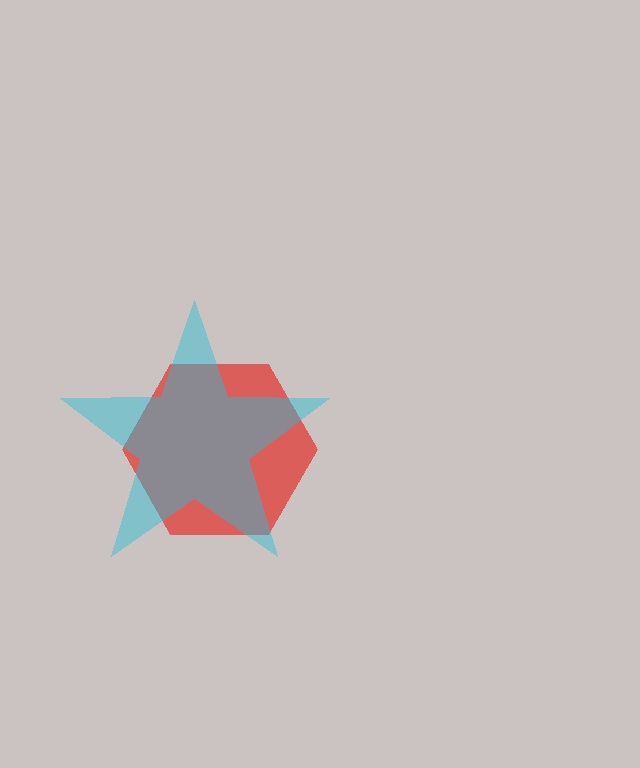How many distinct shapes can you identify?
There are 2 distinct shapes: a red hexagon, a cyan star.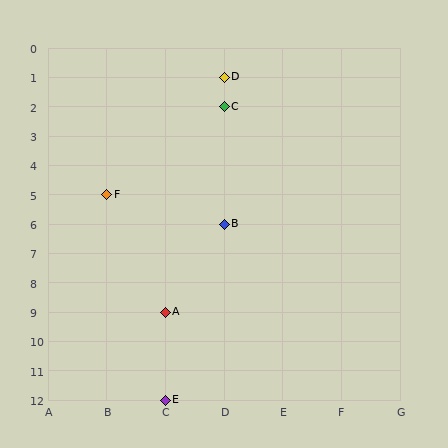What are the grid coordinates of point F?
Point F is at grid coordinates (B, 5).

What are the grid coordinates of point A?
Point A is at grid coordinates (C, 9).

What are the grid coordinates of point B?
Point B is at grid coordinates (D, 6).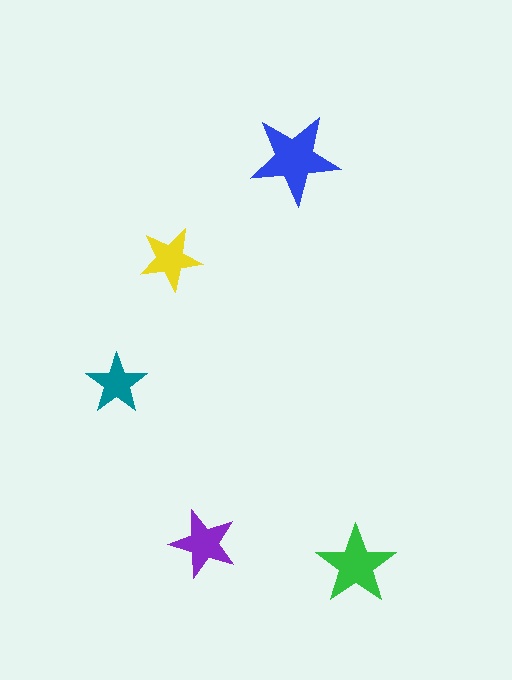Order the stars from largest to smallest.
the blue one, the green one, the purple one, the yellow one, the teal one.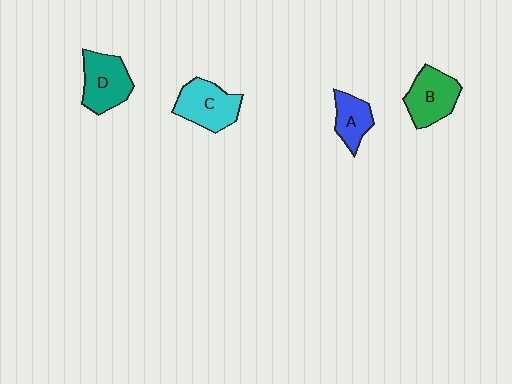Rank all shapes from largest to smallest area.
From largest to smallest: C (cyan), D (teal), B (green), A (blue).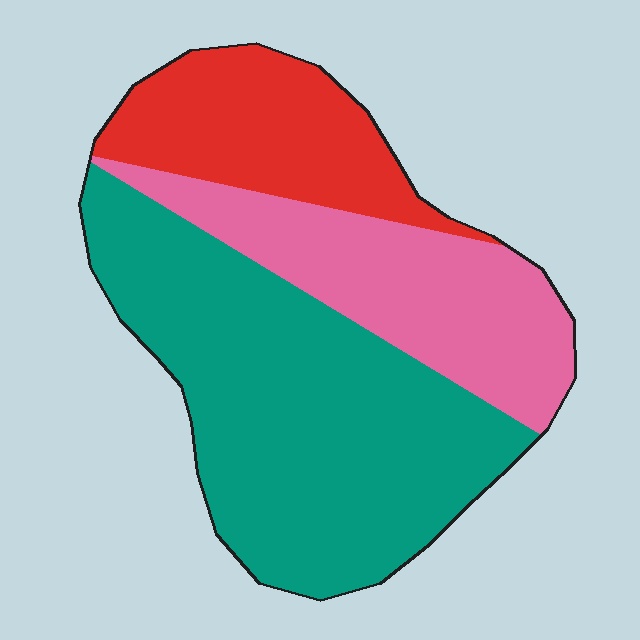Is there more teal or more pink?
Teal.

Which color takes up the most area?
Teal, at roughly 50%.